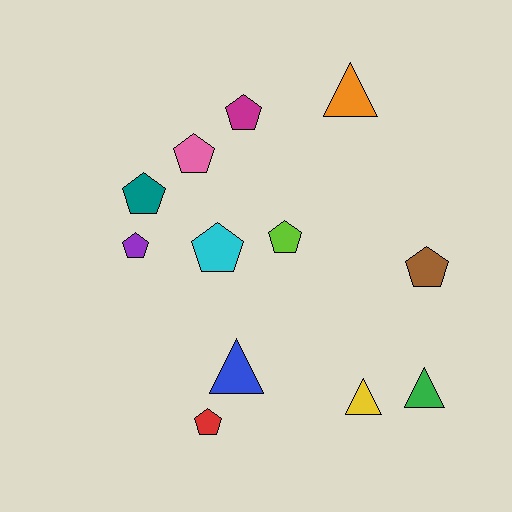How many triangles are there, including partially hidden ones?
There are 4 triangles.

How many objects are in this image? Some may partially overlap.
There are 12 objects.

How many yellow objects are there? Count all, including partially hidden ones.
There is 1 yellow object.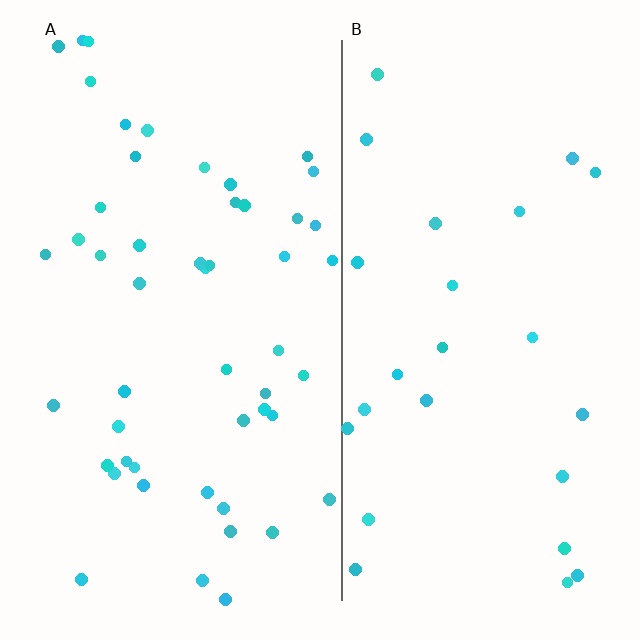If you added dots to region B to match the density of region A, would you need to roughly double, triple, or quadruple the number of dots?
Approximately double.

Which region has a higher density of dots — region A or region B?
A (the left).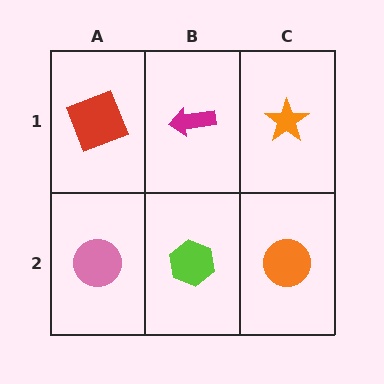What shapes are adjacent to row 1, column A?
A pink circle (row 2, column A), a magenta arrow (row 1, column B).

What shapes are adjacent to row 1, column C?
An orange circle (row 2, column C), a magenta arrow (row 1, column B).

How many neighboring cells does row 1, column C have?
2.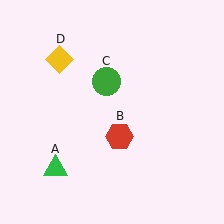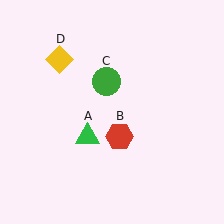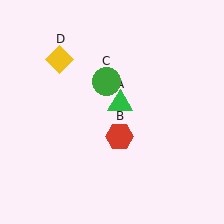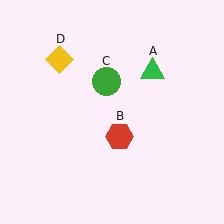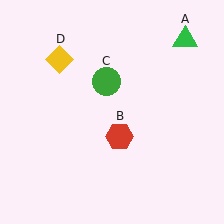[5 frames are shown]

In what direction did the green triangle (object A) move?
The green triangle (object A) moved up and to the right.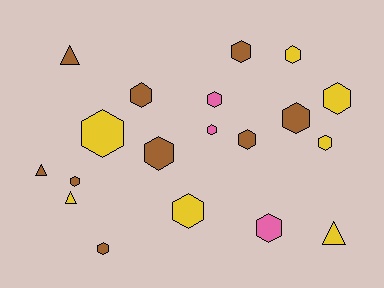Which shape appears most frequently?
Hexagon, with 15 objects.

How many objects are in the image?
There are 19 objects.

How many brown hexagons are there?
There are 7 brown hexagons.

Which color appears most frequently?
Brown, with 9 objects.